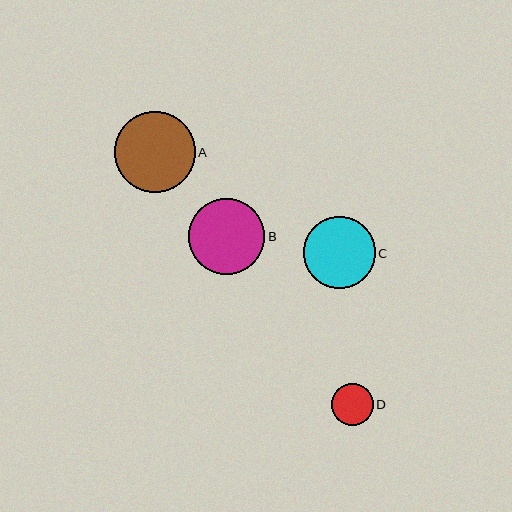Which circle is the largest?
Circle A is the largest with a size of approximately 81 pixels.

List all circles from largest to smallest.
From largest to smallest: A, B, C, D.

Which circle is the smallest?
Circle D is the smallest with a size of approximately 42 pixels.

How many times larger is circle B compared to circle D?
Circle B is approximately 1.8 times the size of circle D.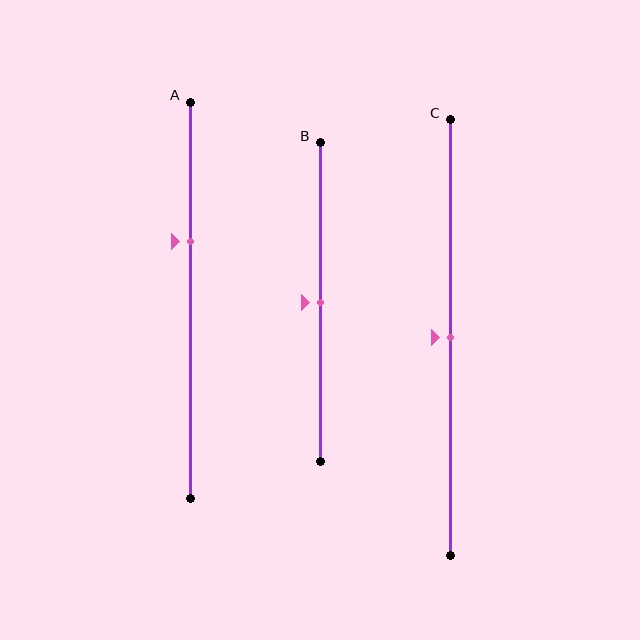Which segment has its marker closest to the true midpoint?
Segment B has its marker closest to the true midpoint.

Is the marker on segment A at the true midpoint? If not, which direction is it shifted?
No, the marker on segment A is shifted upward by about 15% of the segment length.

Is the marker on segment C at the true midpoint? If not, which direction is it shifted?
Yes, the marker on segment C is at the true midpoint.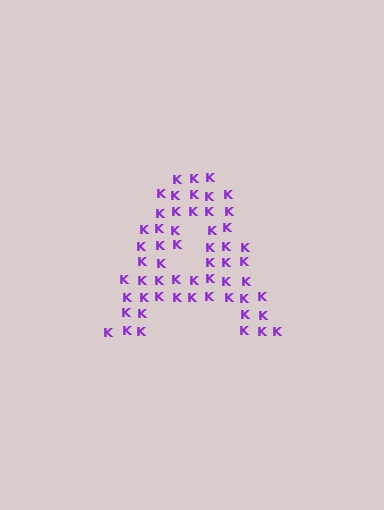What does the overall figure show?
The overall figure shows the letter A.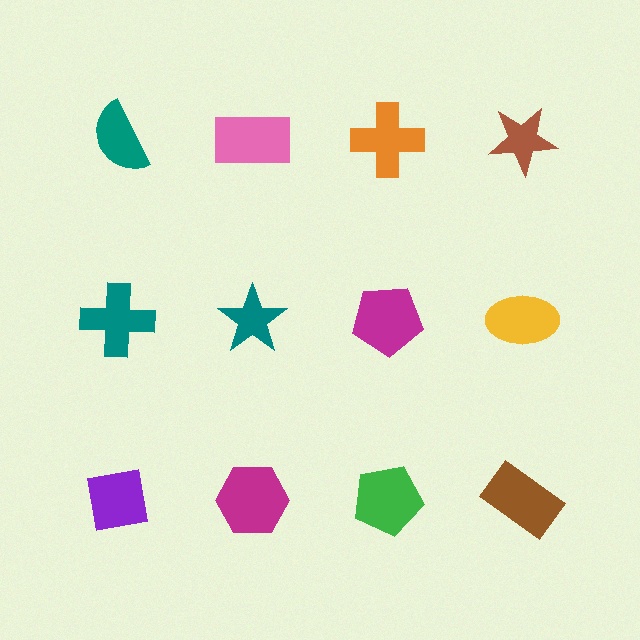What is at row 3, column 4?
A brown rectangle.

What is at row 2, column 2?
A teal star.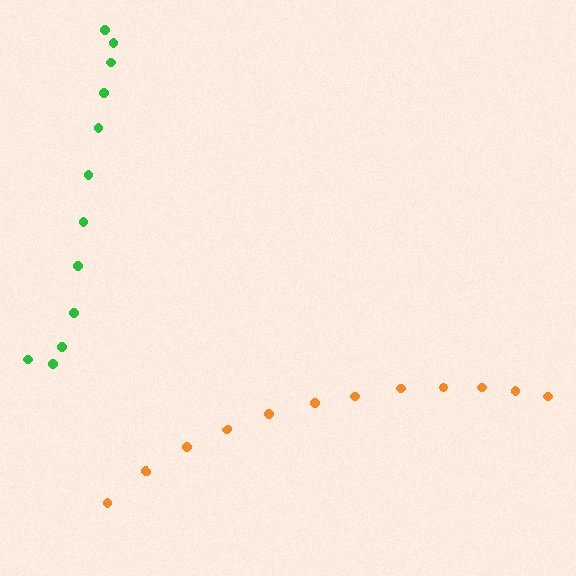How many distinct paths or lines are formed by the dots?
There are 2 distinct paths.